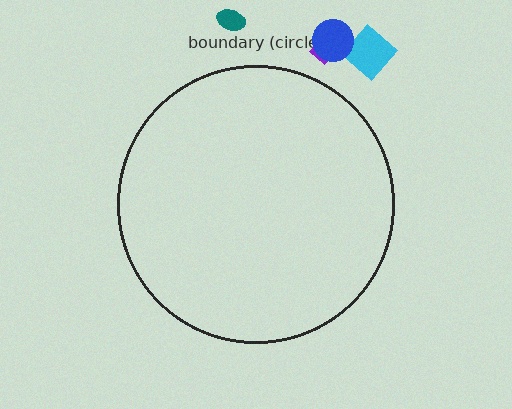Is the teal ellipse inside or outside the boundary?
Outside.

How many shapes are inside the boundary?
0 inside, 4 outside.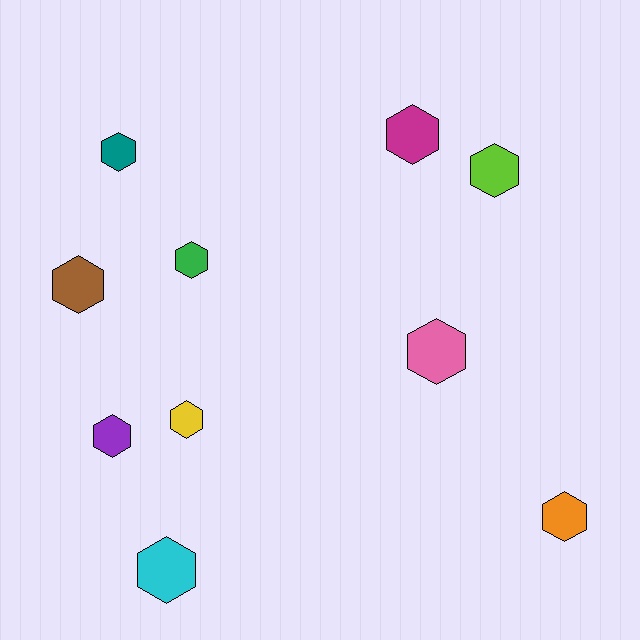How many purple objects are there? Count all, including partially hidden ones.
There is 1 purple object.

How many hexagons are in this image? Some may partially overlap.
There are 10 hexagons.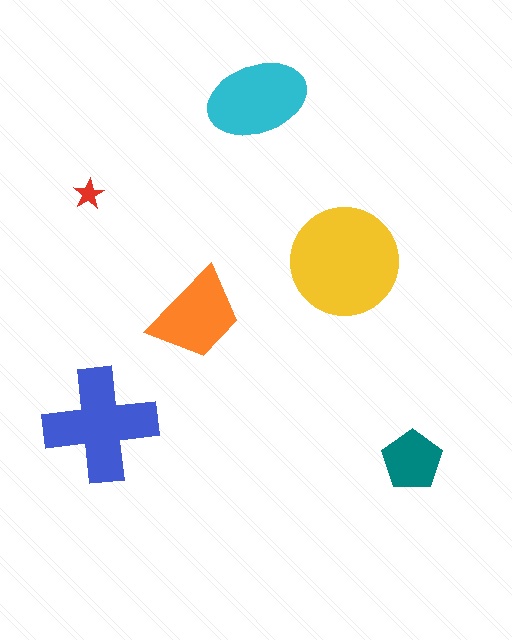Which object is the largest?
The yellow circle.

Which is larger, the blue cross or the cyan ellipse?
The blue cross.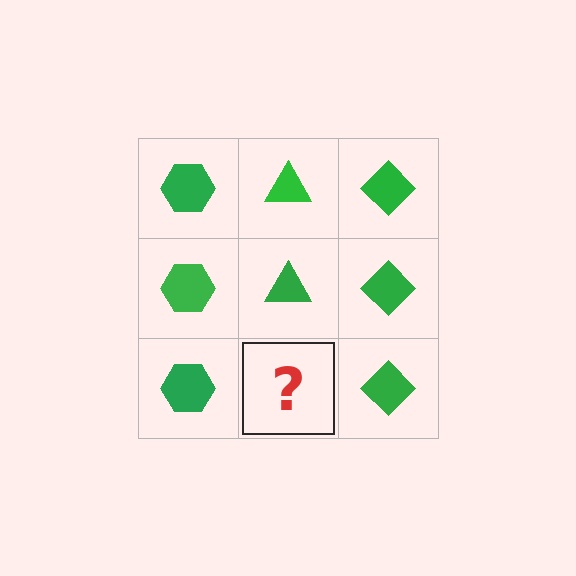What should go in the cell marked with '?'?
The missing cell should contain a green triangle.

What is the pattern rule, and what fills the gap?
The rule is that each column has a consistent shape. The gap should be filled with a green triangle.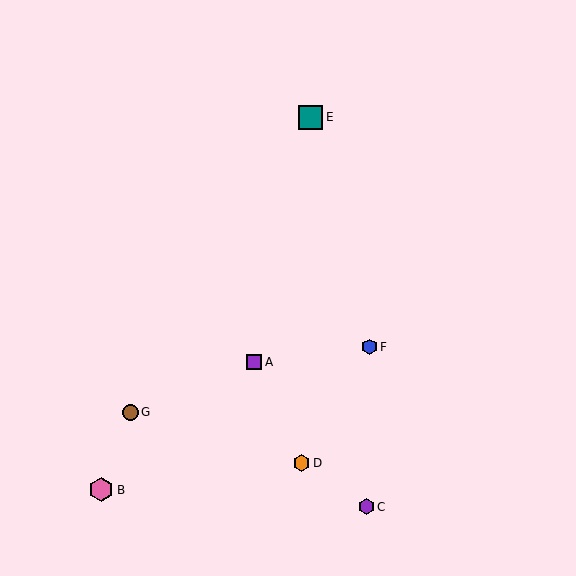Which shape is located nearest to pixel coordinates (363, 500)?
The purple hexagon (labeled C) at (366, 507) is nearest to that location.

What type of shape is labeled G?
Shape G is a brown circle.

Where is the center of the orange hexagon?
The center of the orange hexagon is at (302, 463).